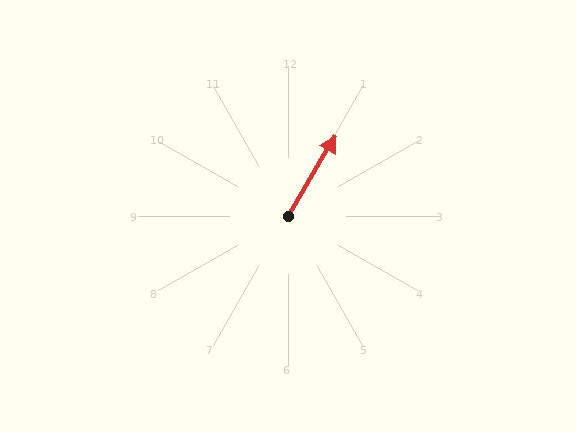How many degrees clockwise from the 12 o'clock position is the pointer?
Approximately 31 degrees.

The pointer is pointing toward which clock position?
Roughly 1 o'clock.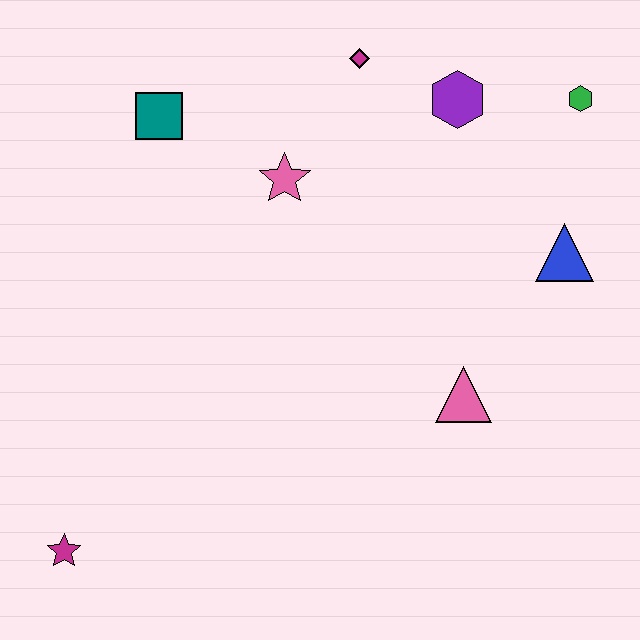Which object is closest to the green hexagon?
The purple hexagon is closest to the green hexagon.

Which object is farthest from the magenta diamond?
The magenta star is farthest from the magenta diamond.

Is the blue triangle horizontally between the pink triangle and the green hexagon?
Yes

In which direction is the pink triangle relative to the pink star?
The pink triangle is below the pink star.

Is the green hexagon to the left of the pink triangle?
No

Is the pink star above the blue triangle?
Yes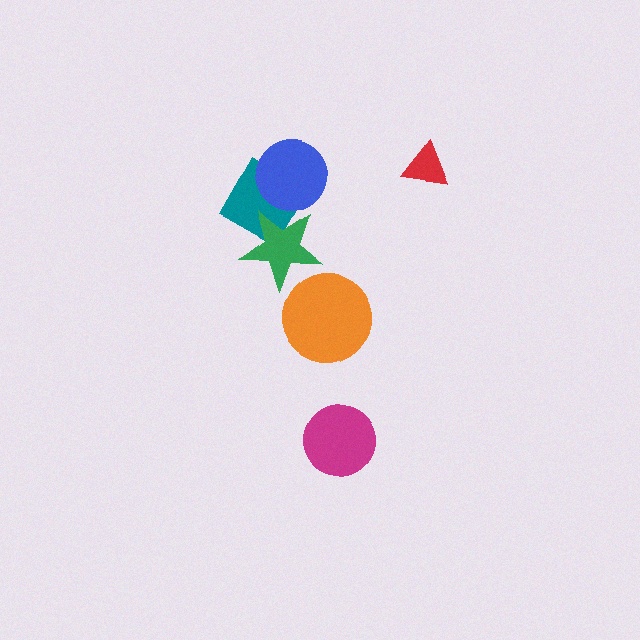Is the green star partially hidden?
No, no other shape covers it.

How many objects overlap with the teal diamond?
2 objects overlap with the teal diamond.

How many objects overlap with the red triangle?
0 objects overlap with the red triangle.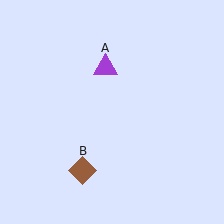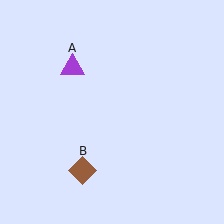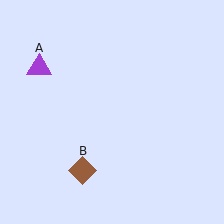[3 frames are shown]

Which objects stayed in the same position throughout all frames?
Brown diamond (object B) remained stationary.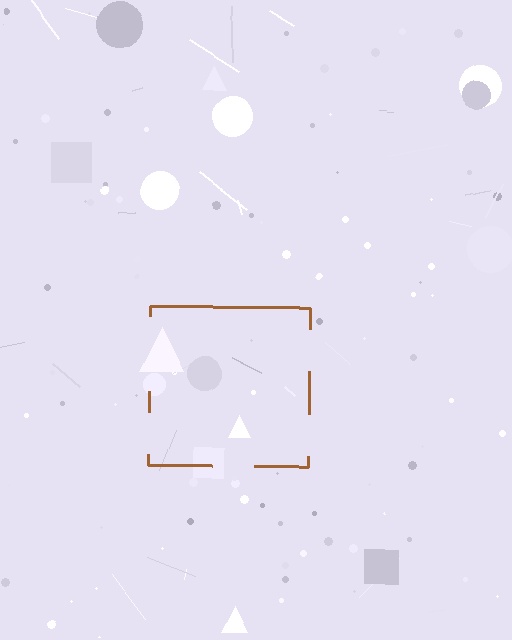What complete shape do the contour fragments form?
The contour fragments form a square.